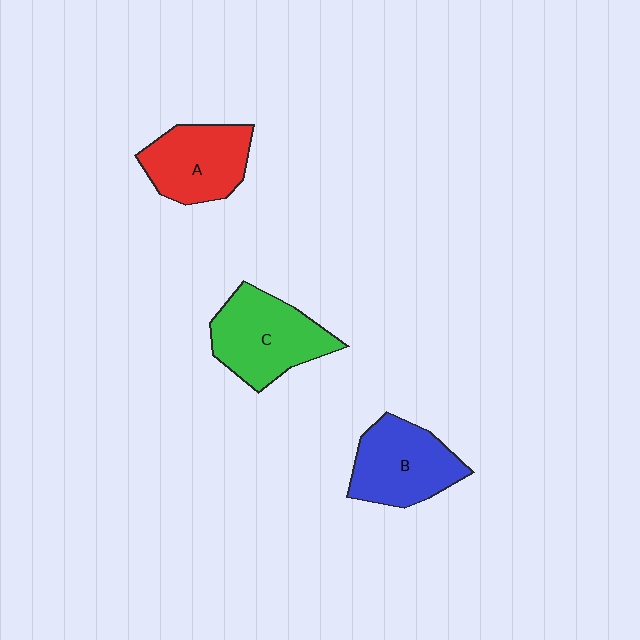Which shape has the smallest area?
Shape A (red).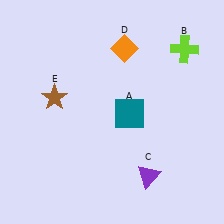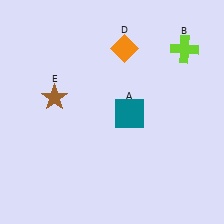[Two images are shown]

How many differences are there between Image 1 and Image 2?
There is 1 difference between the two images.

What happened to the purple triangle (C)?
The purple triangle (C) was removed in Image 2. It was in the bottom-right area of Image 1.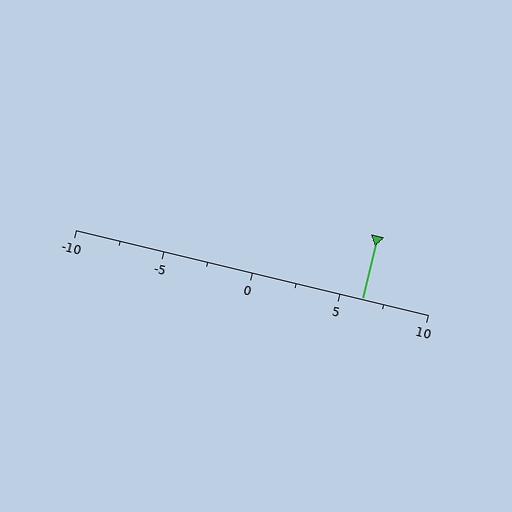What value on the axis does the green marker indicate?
The marker indicates approximately 6.2.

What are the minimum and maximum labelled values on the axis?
The axis runs from -10 to 10.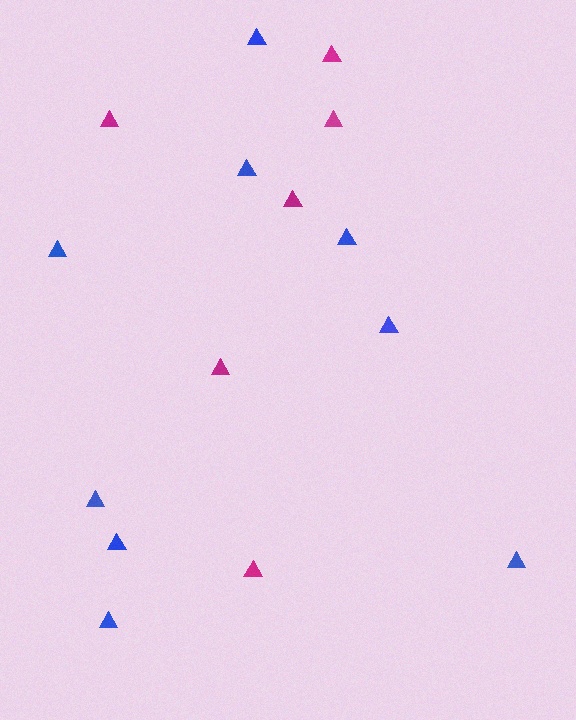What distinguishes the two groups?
There are 2 groups: one group of blue triangles (9) and one group of magenta triangles (6).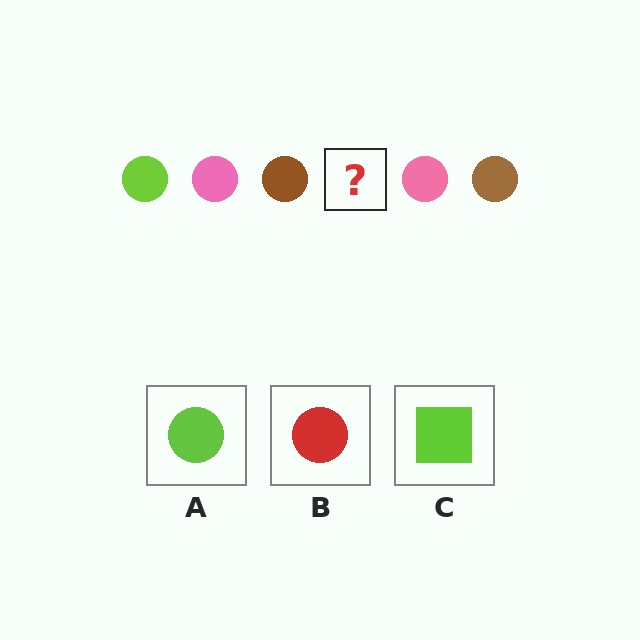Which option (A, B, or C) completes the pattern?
A.